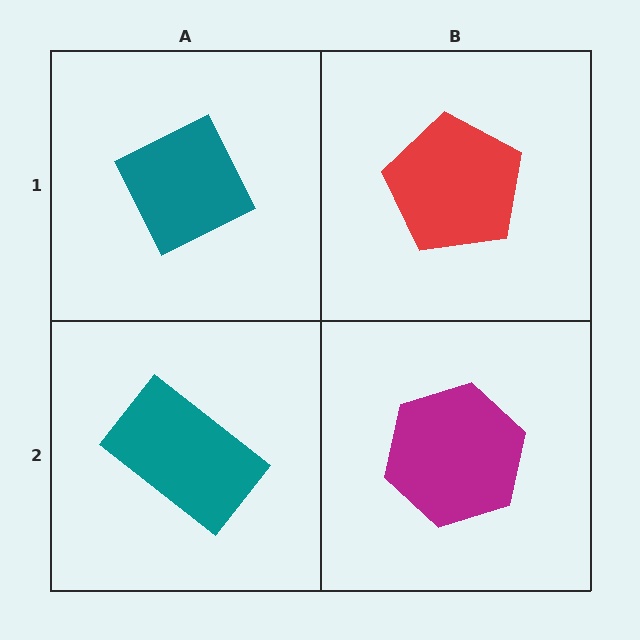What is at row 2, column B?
A magenta hexagon.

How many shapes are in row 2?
2 shapes.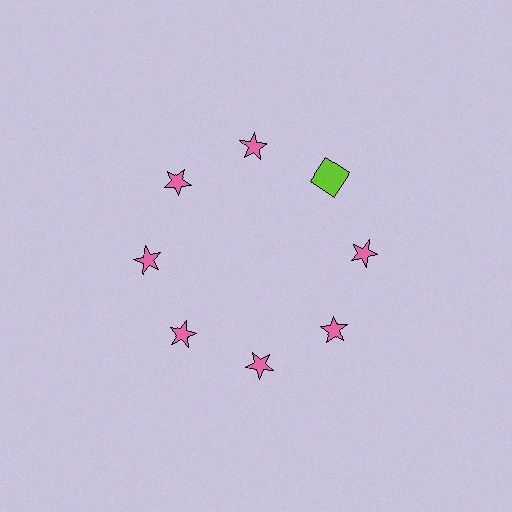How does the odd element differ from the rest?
It differs in both color (lime instead of pink) and shape (square instead of star).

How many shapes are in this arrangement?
There are 8 shapes arranged in a ring pattern.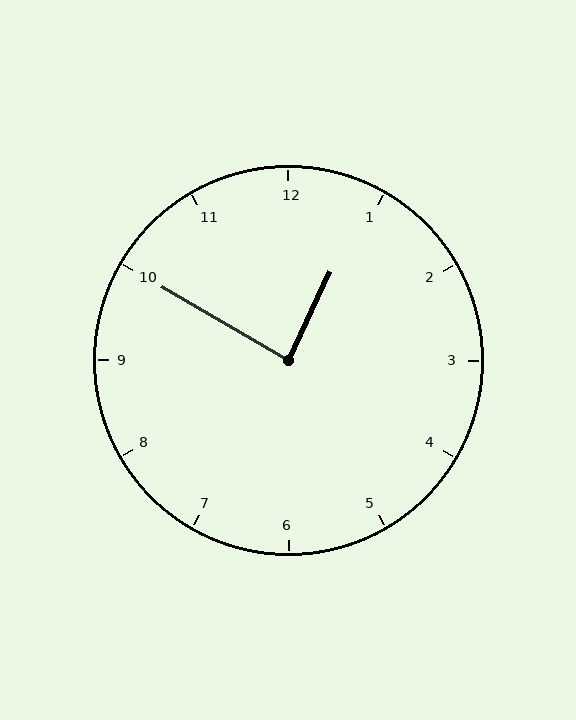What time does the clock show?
12:50.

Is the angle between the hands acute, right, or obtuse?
It is right.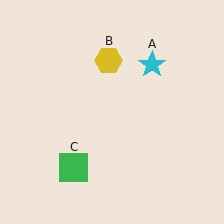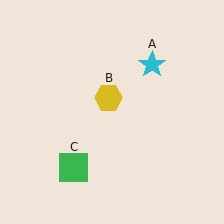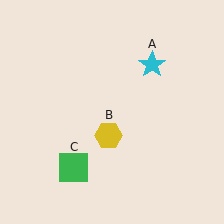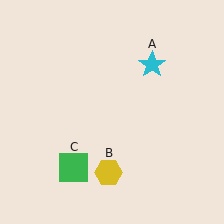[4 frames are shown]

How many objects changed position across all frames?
1 object changed position: yellow hexagon (object B).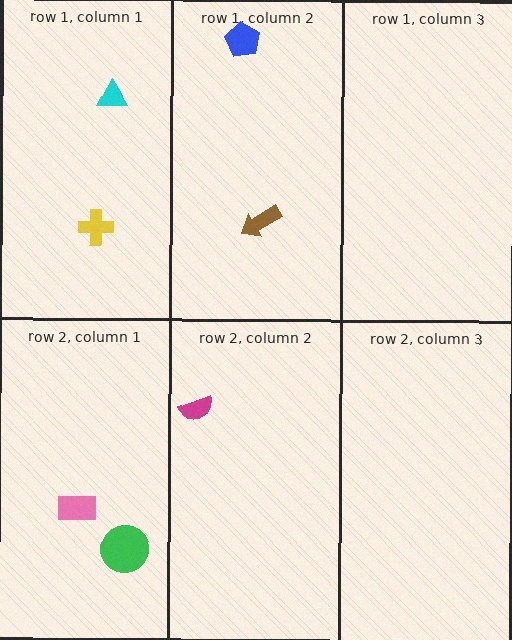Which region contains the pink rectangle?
The row 2, column 1 region.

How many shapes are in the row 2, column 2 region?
1.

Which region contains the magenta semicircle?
The row 2, column 2 region.